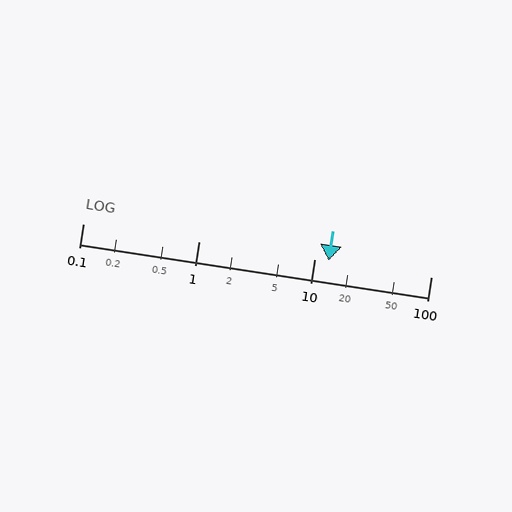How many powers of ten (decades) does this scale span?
The scale spans 3 decades, from 0.1 to 100.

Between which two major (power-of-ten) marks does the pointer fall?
The pointer is between 10 and 100.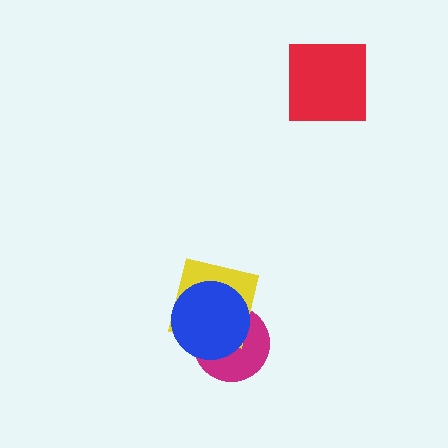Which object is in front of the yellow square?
The blue circle is in front of the yellow square.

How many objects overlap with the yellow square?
2 objects overlap with the yellow square.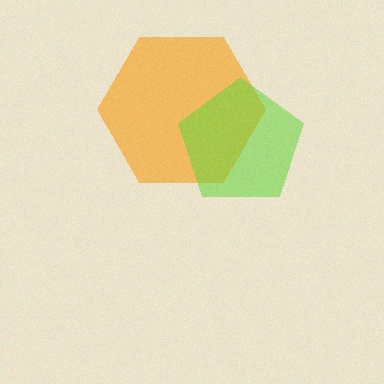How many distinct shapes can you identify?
There are 2 distinct shapes: an orange hexagon, a lime pentagon.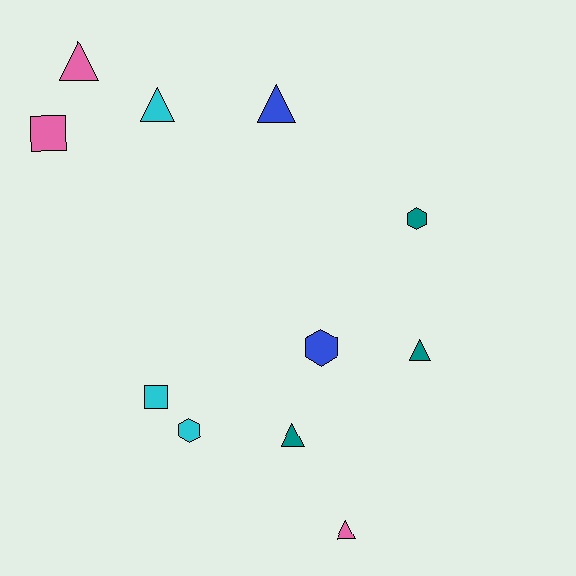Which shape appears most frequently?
Triangle, with 6 objects.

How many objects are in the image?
There are 11 objects.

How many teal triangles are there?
There are 2 teal triangles.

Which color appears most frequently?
Cyan, with 3 objects.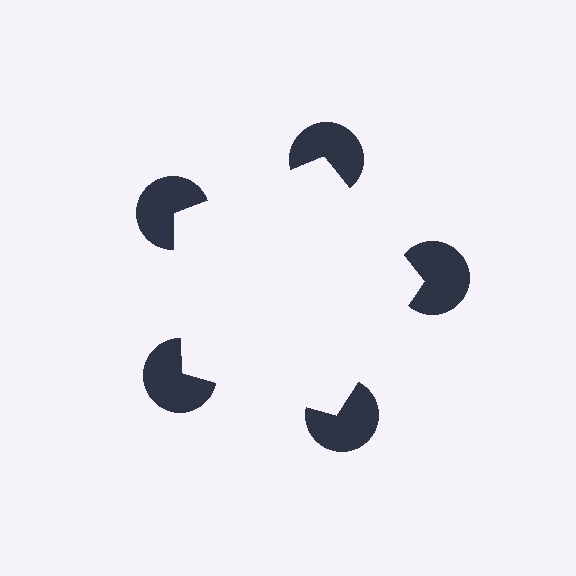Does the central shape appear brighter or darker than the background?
It typically appears slightly brighter than the background, even though no actual brightness change is drawn.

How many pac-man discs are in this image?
There are 5 — one at each vertex of the illusory pentagon.